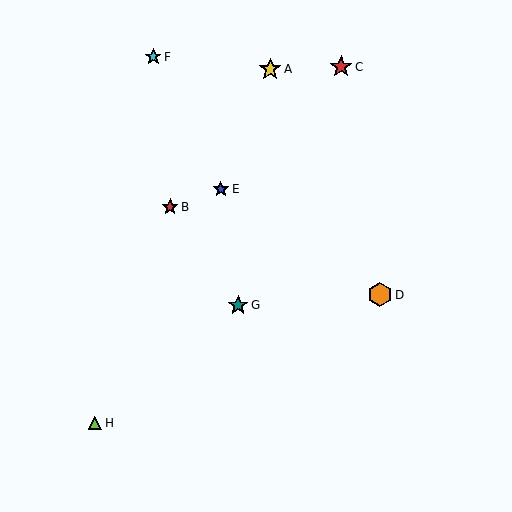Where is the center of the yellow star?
The center of the yellow star is at (270, 69).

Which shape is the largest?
The orange hexagon (labeled D) is the largest.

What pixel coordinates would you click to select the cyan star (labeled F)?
Click at (153, 57) to select the cyan star F.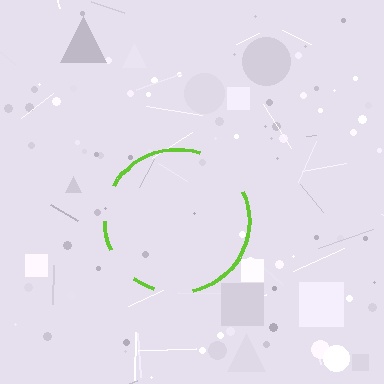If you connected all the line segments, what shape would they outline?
They would outline a circle.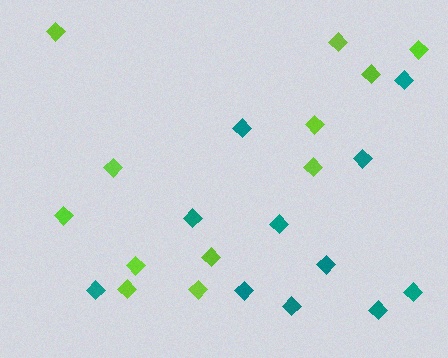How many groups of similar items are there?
There are 2 groups: one group of teal diamonds (11) and one group of lime diamonds (12).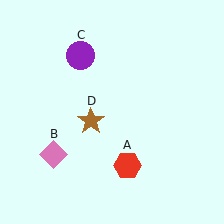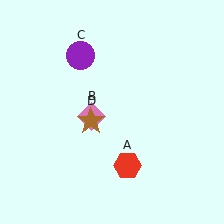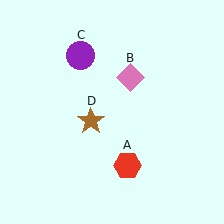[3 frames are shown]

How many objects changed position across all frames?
1 object changed position: pink diamond (object B).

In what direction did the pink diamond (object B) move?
The pink diamond (object B) moved up and to the right.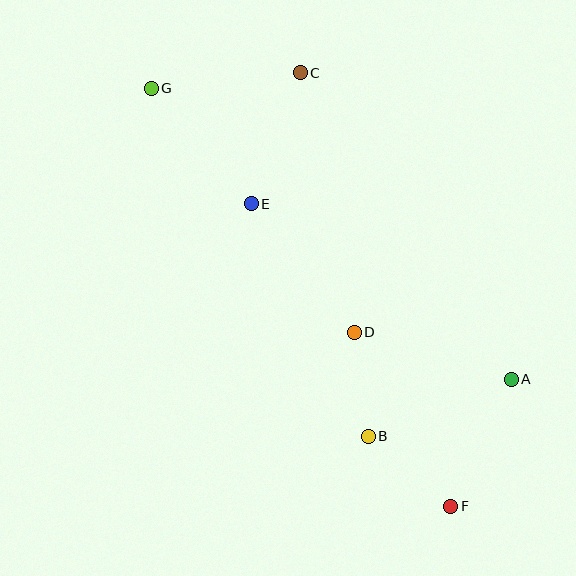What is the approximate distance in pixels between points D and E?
The distance between D and E is approximately 164 pixels.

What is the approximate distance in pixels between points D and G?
The distance between D and G is approximately 318 pixels.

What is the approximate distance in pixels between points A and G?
The distance between A and G is approximately 463 pixels.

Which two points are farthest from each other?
Points F and G are farthest from each other.